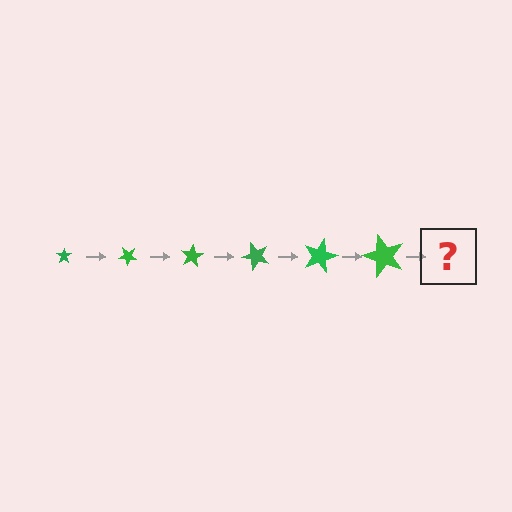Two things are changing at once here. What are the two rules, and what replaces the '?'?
The two rules are that the star grows larger each step and it rotates 40 degrees each step. The '?' should be a star, larger than the previous one and rotated 240 degrees from the start.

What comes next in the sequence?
The next element should be a star, larger than the previous one and rotated 240 degrees from the start.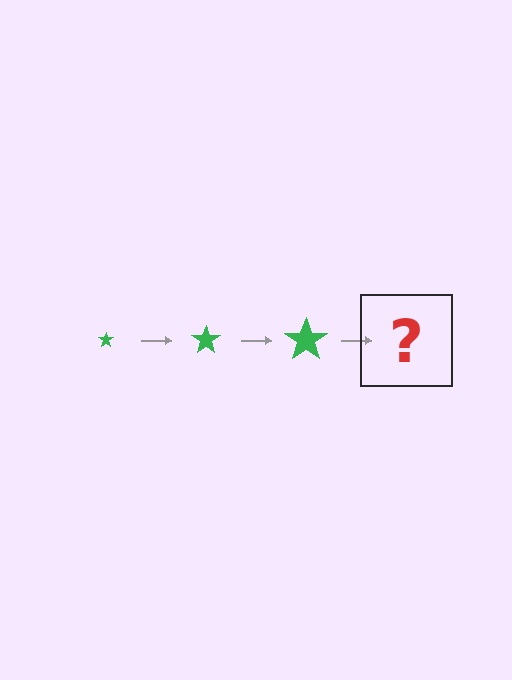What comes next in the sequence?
The next element should be a green star, larger than the previous one.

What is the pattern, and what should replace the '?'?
The pattern is that the star gets progressively larger each step. The '?' should be a green star, larger than the previous one.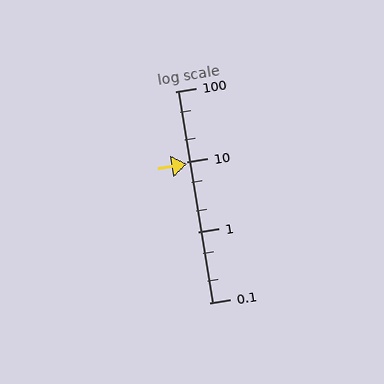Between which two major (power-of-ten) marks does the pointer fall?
The pointer is between 1 and 10.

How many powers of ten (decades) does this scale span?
The scale spans 3 decades, from 0.1 to 100.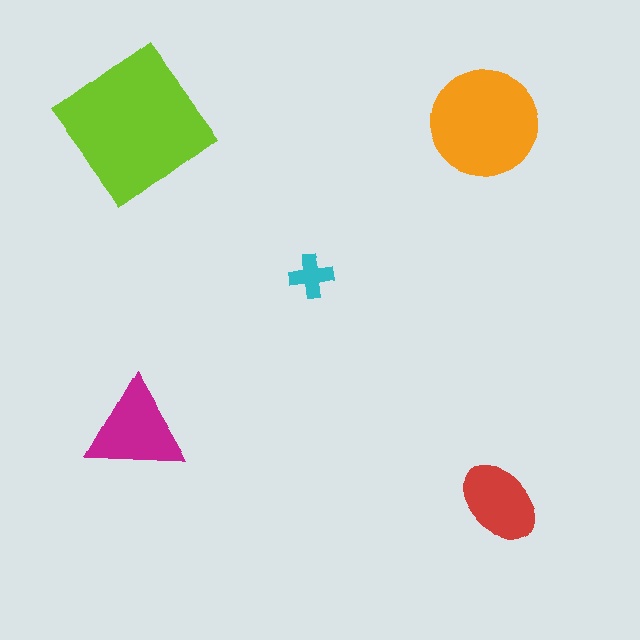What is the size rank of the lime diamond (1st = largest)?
1st.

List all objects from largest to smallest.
The lime diamond, the orange circle, the magenta triangle, the red ellipse, the cyan cross.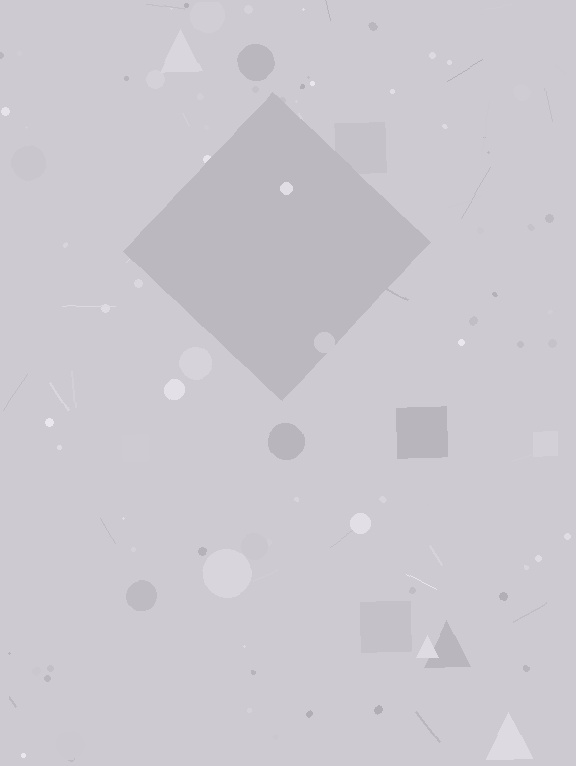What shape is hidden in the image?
A diamond is hidden in the image.